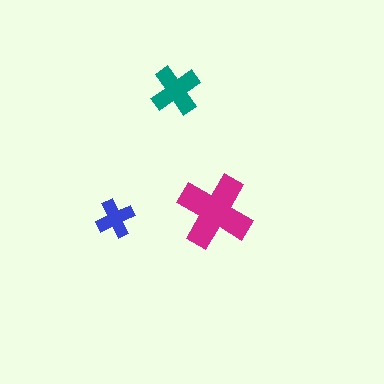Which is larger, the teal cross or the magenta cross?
The magenta one.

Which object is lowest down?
The blue cross is bottommost.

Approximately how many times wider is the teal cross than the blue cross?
About 1.5 times wider.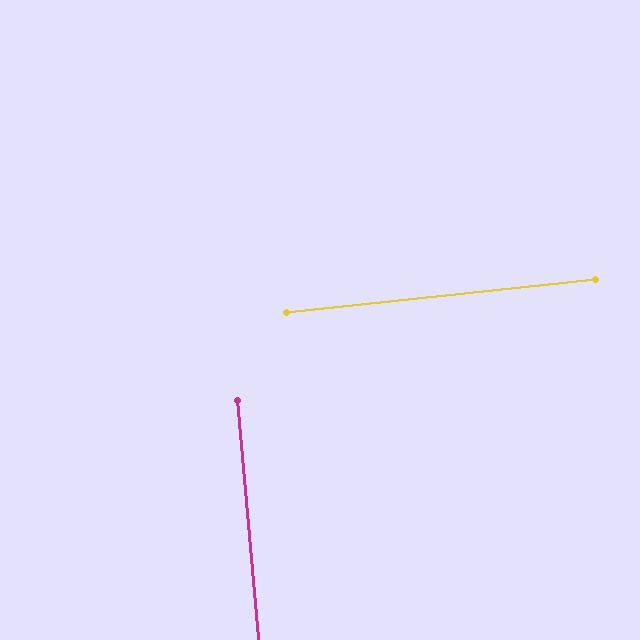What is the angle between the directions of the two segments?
Approximately 89 degrees.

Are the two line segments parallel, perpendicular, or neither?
Perpendicular — they meet at approximately 89°.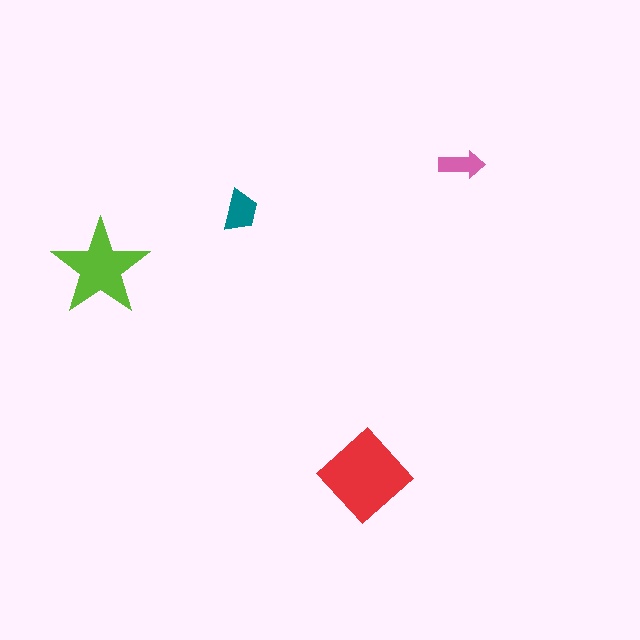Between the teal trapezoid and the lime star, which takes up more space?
The lime star.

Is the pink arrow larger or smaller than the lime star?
Smaller.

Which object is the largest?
The red diamond.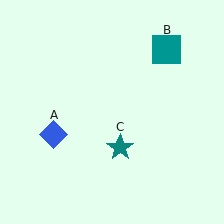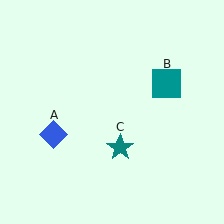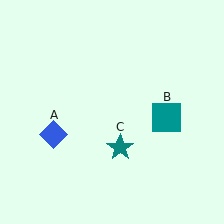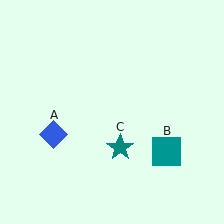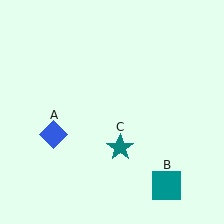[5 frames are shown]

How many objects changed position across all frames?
1 object changed position: teal square (object B).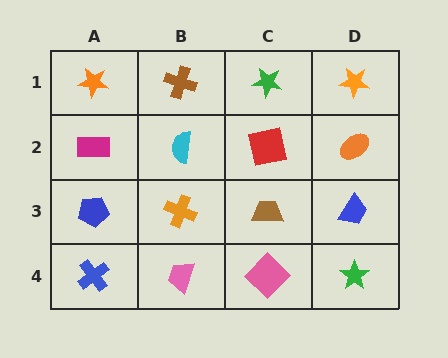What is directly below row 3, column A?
A blue cross.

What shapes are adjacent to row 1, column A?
A magenta rectangle (row 2, column A), a brown cross (row 1, column B).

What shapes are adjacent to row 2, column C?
A green star (row 1, column C), a brown trapezoid (row 3, column C), a cyan semicircle (row 2, column B), an orange ellipse (row 2, column D).